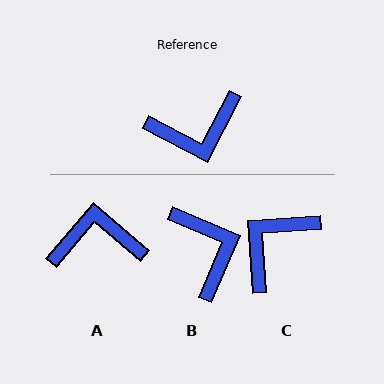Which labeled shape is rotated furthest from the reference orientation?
A, about 167 degrees away.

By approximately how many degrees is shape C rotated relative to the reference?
Approximately 148 degrees clockwise.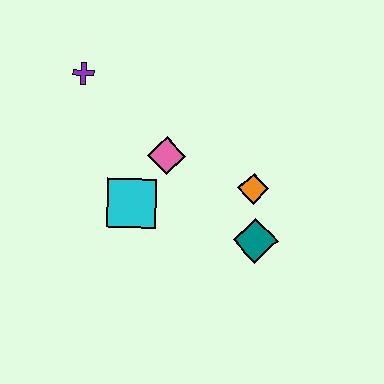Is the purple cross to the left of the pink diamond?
Yes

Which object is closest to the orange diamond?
The teal diamond is closest to the orange diamond.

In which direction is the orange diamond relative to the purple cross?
The orange diamond is to the right of the purple cross.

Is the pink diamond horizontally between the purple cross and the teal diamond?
Yes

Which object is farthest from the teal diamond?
The purple cross is farthest from the teal diamond.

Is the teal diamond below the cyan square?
Yes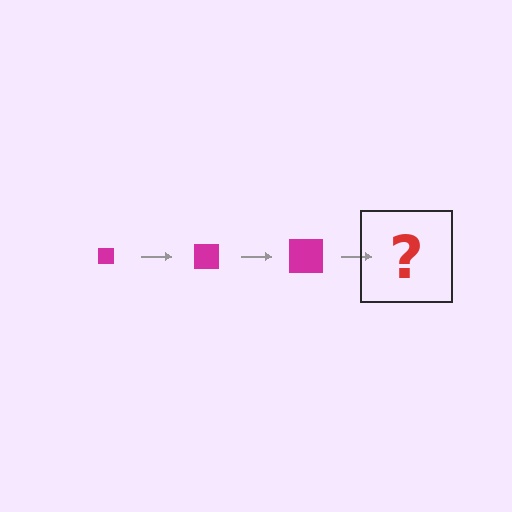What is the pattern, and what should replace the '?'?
The pattern is that the square gets progressively larger each step. The '?' should be a magenta square, larger than the previous one.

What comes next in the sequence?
The next element should be a magenta square, larger than the previous one.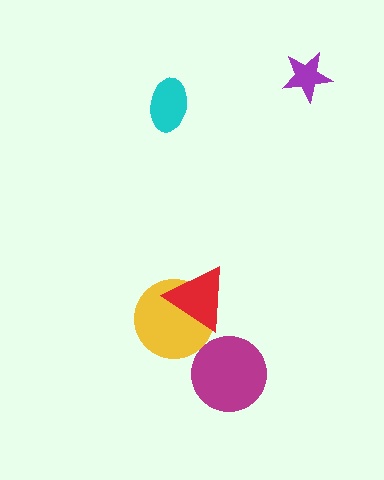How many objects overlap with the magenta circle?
0 objects overlap with the magenta circle.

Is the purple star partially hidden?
No, no other shape covers it.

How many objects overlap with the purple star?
0 objects overlap with the purple star.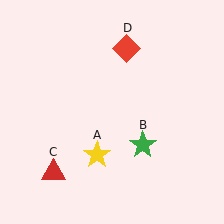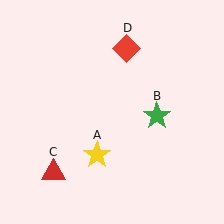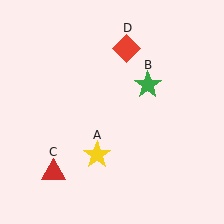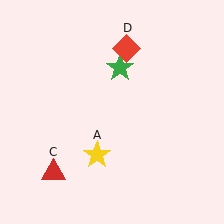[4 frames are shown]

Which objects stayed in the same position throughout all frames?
Yellow star (object A) and red triangle (object C) and red diamond (object D) remained stationary.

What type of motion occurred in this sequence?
The green star (object B) rotated counterclockwise around the center of the scene.